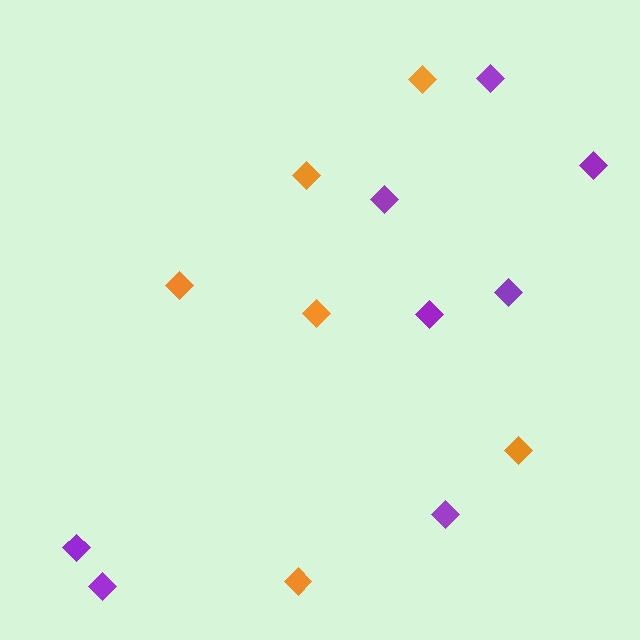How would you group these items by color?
There are 2 groups: one group of orange diamonds (6) and one group of purple diamonds (8).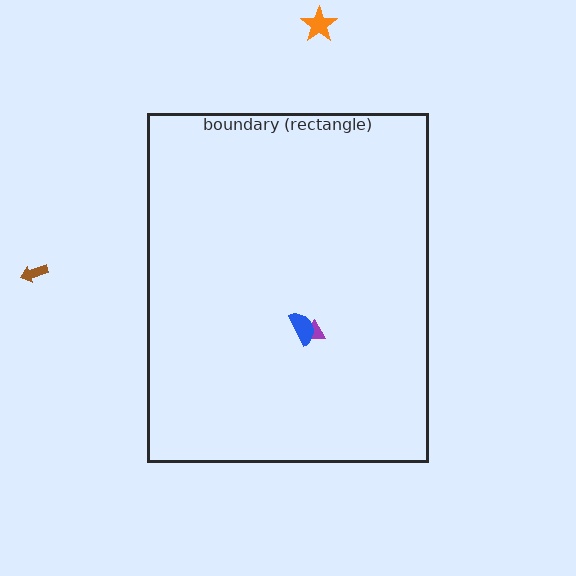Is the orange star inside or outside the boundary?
Outside.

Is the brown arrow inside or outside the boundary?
Outside.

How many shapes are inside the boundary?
2 inside, 2 outside.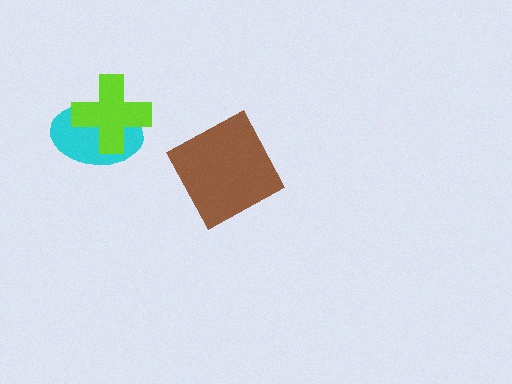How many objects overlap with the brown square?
0 objects overlap with the brown square.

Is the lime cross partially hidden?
No, no other shape covers it.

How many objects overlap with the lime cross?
1 object overlaps with the lime cross.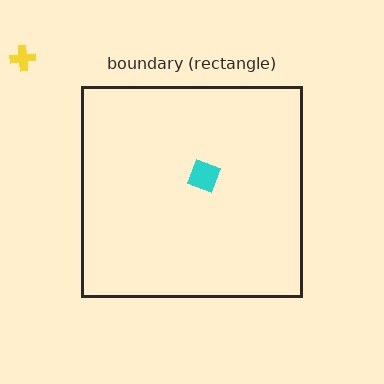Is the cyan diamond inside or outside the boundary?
Inside.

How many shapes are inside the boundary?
1 inside, 1 outside.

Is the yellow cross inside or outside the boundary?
Outside.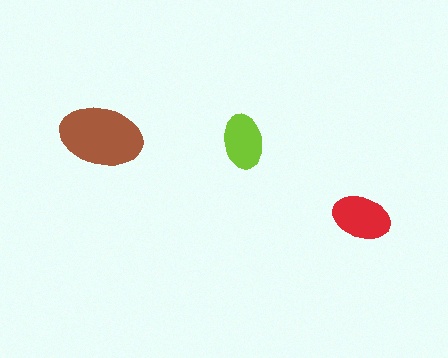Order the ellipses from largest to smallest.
the brown one, the red one, the lime one.